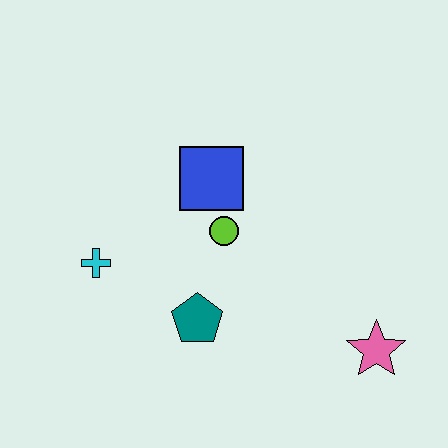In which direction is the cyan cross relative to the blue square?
The cyan cross is to the left of the blue square.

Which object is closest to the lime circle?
The blue square is closest to the lime circle.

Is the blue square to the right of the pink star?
No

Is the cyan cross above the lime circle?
No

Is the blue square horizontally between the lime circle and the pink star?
No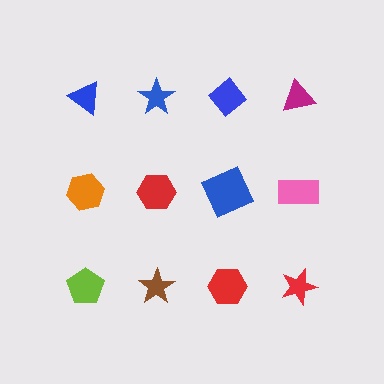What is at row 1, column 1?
A blue triangle.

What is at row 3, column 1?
A lime pentagon.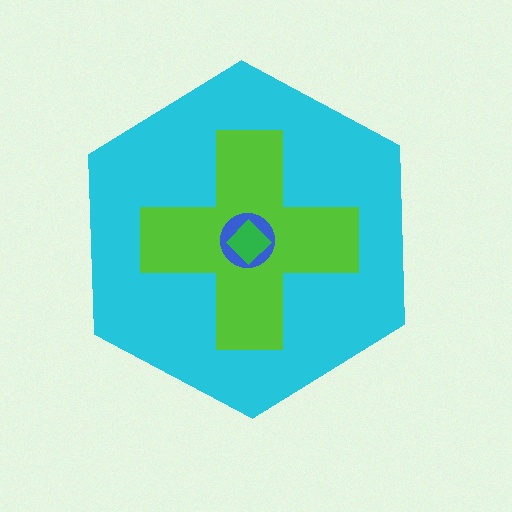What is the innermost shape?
The green diamond.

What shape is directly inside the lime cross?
The blue circle.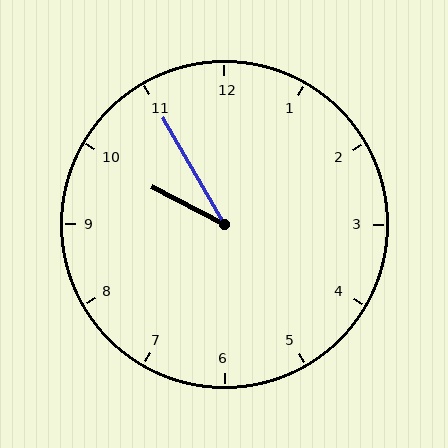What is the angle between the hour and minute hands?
Approximately 32 degrees.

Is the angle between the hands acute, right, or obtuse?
It is acute.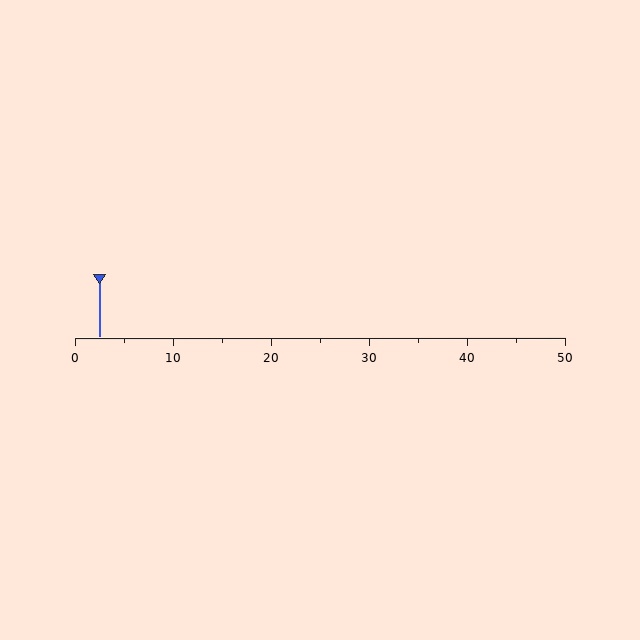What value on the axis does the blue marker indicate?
The marker indicates approximately 2.5.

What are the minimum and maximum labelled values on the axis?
The axis runs from 0 to 50.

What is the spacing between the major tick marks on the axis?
The major ticks are spaced 10 apart.